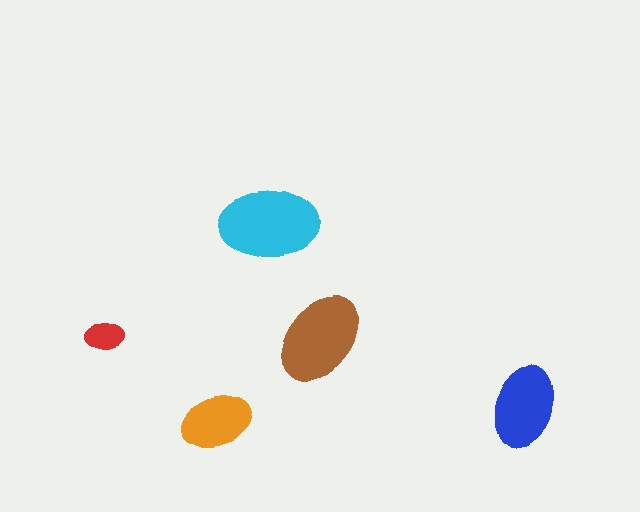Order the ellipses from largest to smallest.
the cyan one, the brown one, the blue one, the orange one, the red one.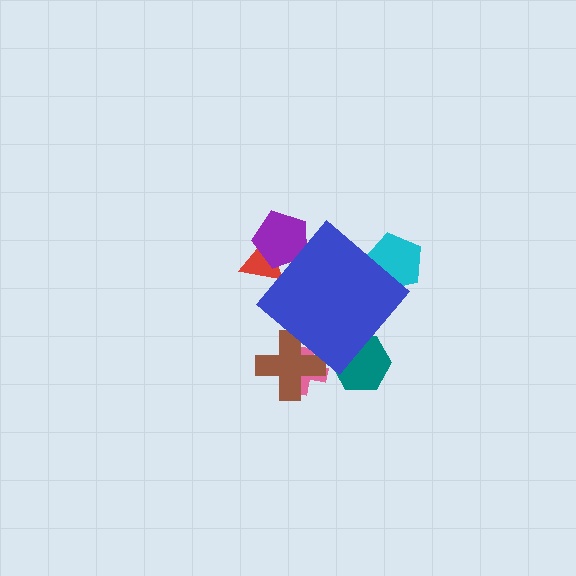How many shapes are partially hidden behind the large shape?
6 shapes are partially hidden.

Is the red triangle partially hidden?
Yes, the red triangle is partially hidden behind the blue diamond.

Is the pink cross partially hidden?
Yes, the pink cross is partially hidden behind the blue diamond.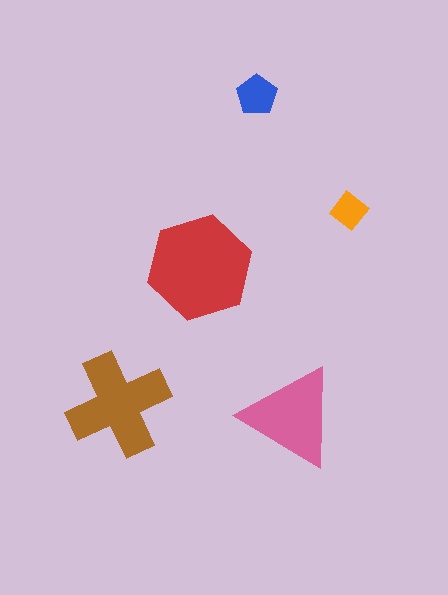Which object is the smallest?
The orange diamond.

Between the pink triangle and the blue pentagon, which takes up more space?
The pink triangle.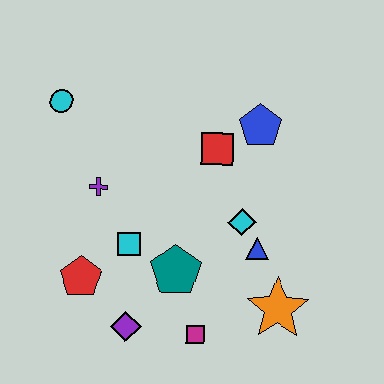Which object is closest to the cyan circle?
The purple cross is closest to the cyan circle.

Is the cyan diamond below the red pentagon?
No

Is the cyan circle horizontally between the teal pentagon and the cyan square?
No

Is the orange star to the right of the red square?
Yes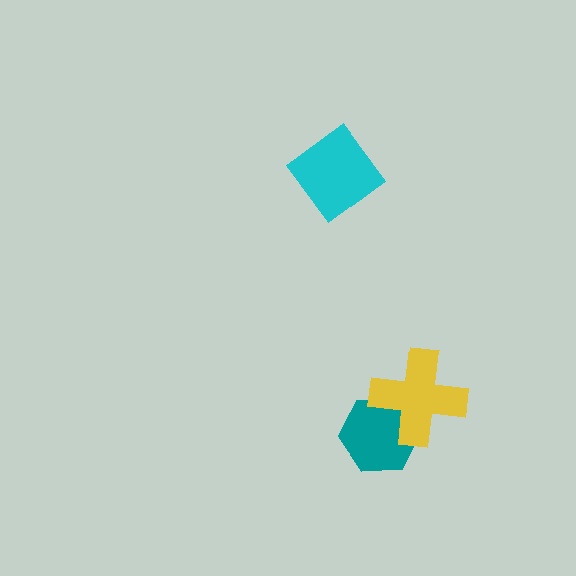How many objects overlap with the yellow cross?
1 object overlaps with the yellow cross.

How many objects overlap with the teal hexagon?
1 object overlaps with the teal hexagon.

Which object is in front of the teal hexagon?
The yellow cross is in front of the teal hexagon.